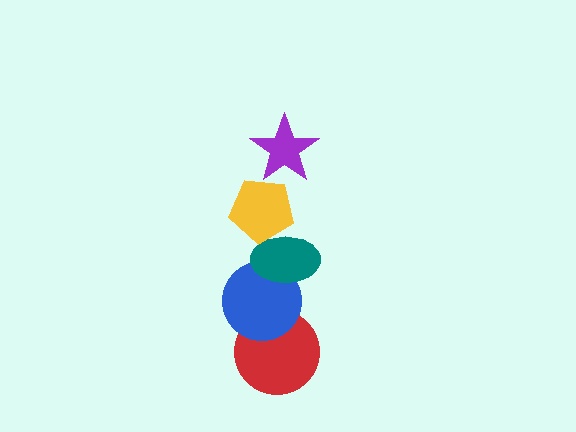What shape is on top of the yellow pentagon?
The purple star is on top of the yellow pentagon.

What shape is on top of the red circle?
The blue circle is on top of the red circle.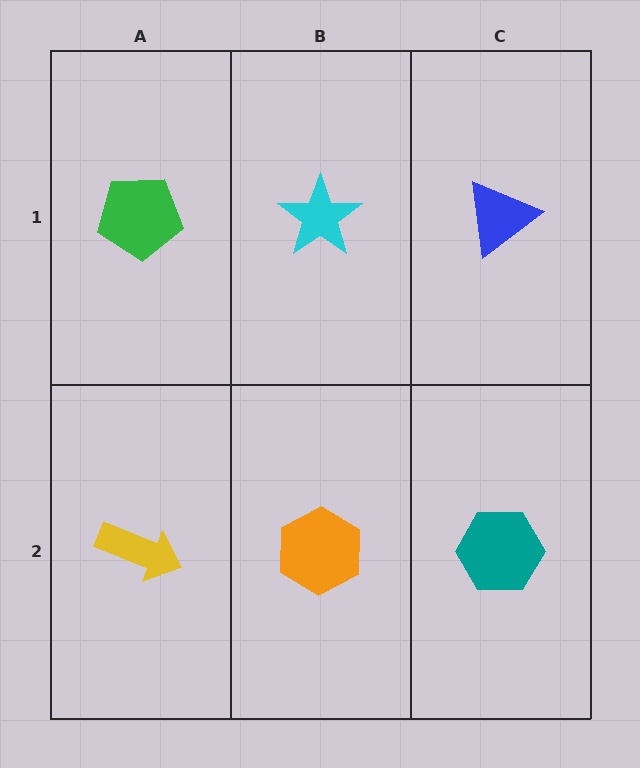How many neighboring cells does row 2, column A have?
2.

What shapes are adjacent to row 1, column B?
An orange hexagon (row 2, column B), a green pentagon (row 1, column A), a blue triangle (row 1, column C).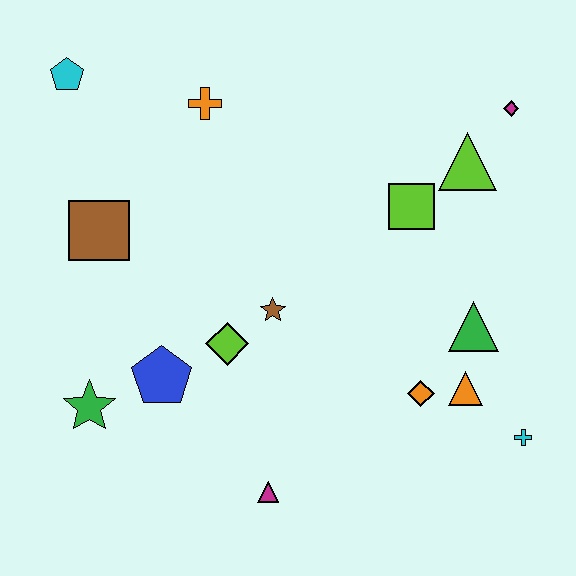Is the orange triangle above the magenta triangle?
Yes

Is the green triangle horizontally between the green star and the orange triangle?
No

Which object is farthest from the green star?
The magenta diamond is farthest from the green star.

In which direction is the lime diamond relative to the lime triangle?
The lime diamond is to the left of the lime triangle.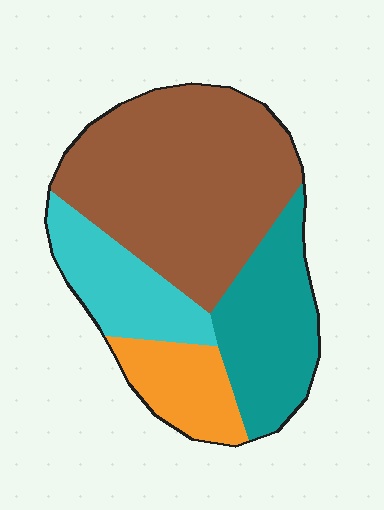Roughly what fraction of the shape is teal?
Teal takes up between a sixth and a third of the shape.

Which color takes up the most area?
Brown, at roughly 50%.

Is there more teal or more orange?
Teal.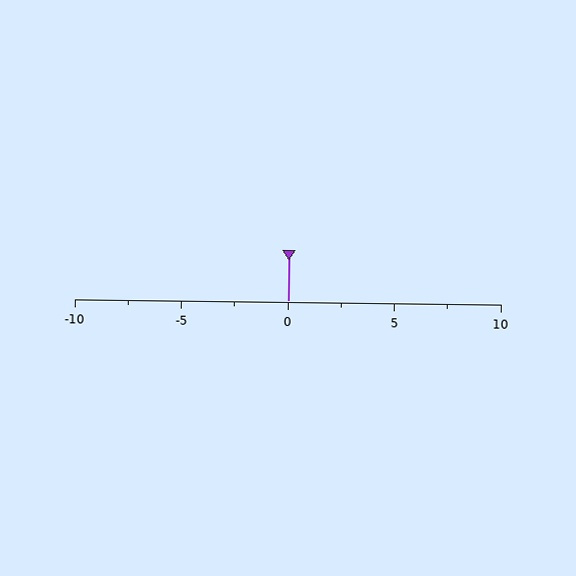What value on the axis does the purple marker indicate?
The marker indicates approximately 0.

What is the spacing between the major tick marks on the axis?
The major ticks are spaced 5 apart.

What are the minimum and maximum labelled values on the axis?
The axis runs from -10 to 10.